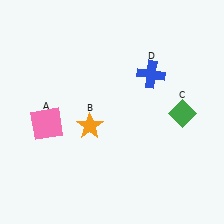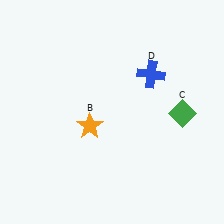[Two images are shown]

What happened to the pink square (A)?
The pink square (A) was removed in Image 2. It was in the bottom-left area of Image 1.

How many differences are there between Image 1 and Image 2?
There is 1 difference between the two images.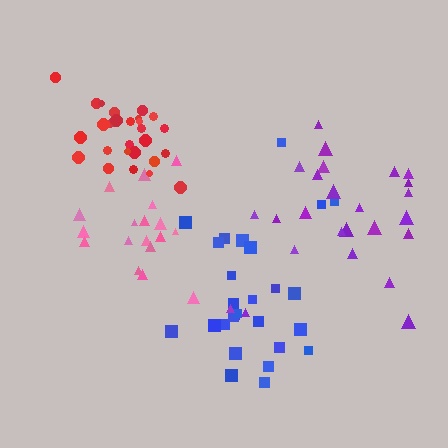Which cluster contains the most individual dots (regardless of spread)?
Red (29).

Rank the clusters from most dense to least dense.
red, pink, blue, purple.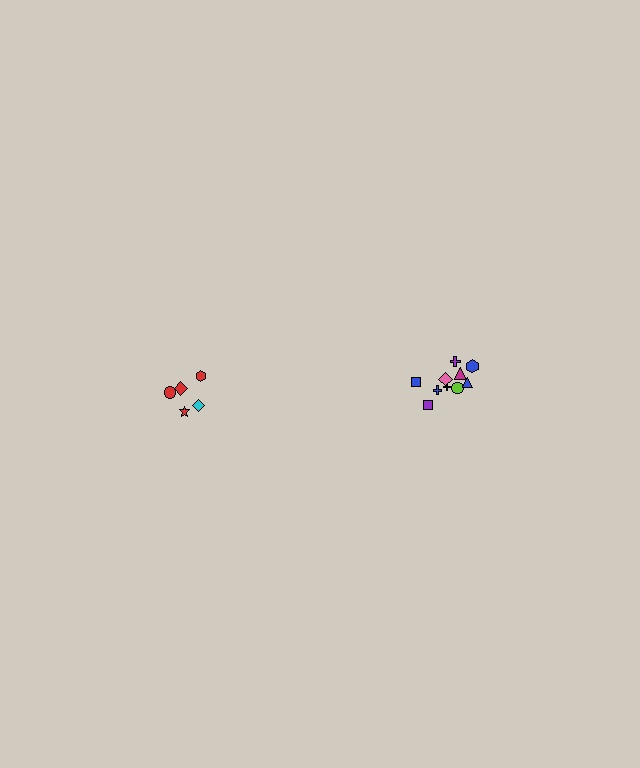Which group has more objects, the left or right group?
The right group.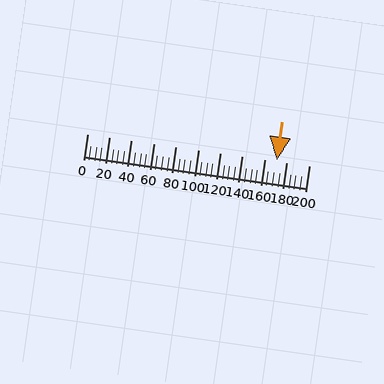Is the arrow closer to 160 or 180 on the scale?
The arrow is closer to 180.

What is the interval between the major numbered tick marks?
The major tick marks are spaced 20 units apart.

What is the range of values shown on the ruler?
The ruler shows values from 0 to 200.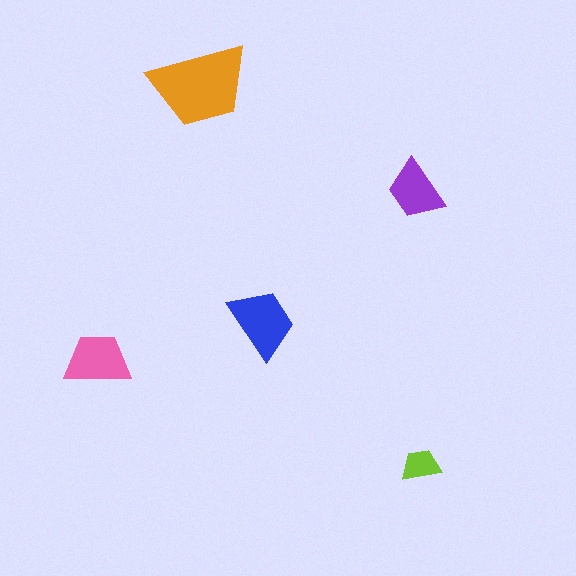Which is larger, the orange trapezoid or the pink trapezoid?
The orange one.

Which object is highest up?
The orange trapezoid is topmost.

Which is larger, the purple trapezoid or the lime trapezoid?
The purple one.